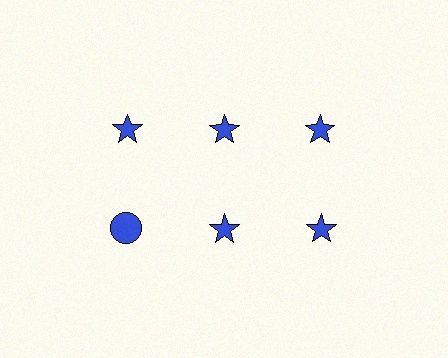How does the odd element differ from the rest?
It has a different shape: circle instead of star.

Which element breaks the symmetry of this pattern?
The blue circle in the second row, leftmost column breaks the symmetry. All other shapes are blue stars.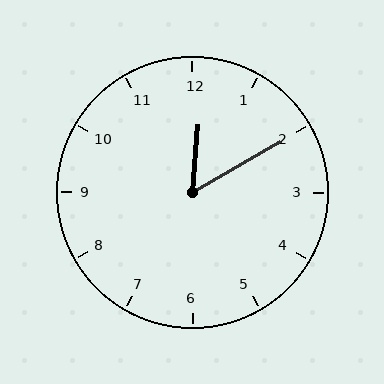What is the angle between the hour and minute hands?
Approximately 55 degrees.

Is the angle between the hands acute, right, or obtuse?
It is acute.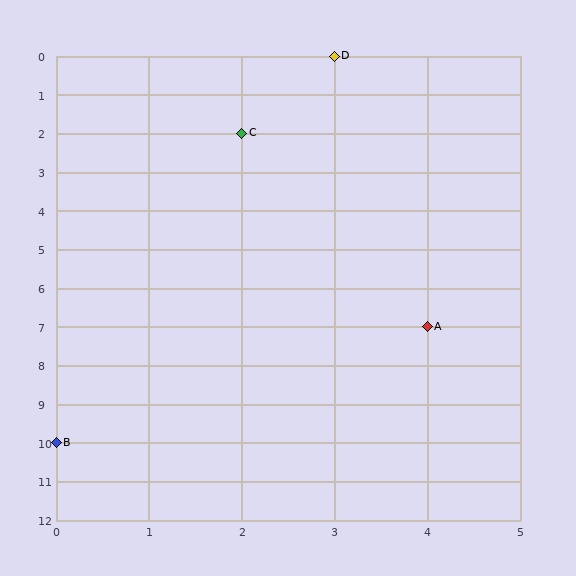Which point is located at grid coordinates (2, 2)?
Point C is at (2, 2).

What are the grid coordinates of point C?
Point C is at grid coordinates (2, 2).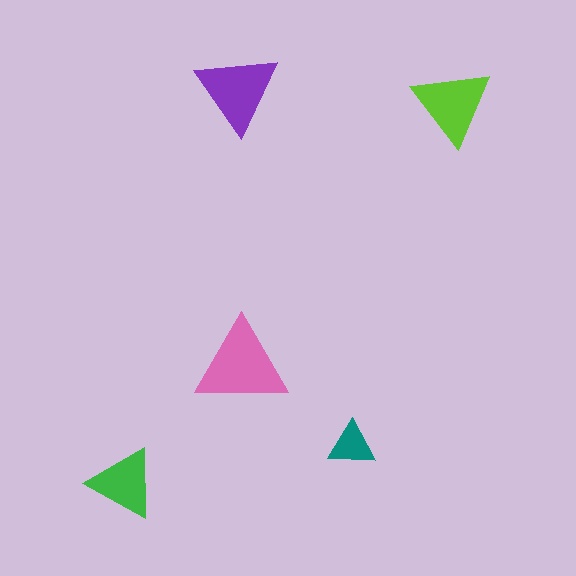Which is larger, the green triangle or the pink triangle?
The pink one.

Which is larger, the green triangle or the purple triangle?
The purple one.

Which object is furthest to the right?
The lime triangle is rightmost.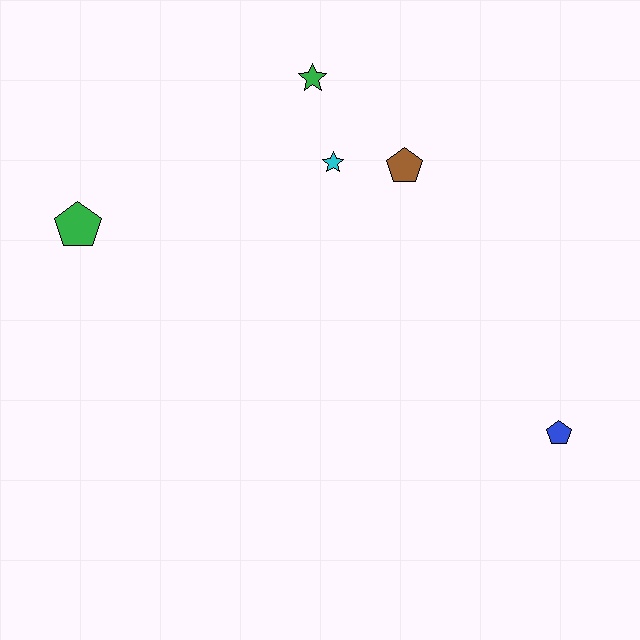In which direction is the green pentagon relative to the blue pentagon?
The green pentagon is to the left of the blue pentagon.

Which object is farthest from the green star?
The blue pentagon is farthest from the green star.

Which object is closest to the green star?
The cyan star is closest to the green star.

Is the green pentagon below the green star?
Yes